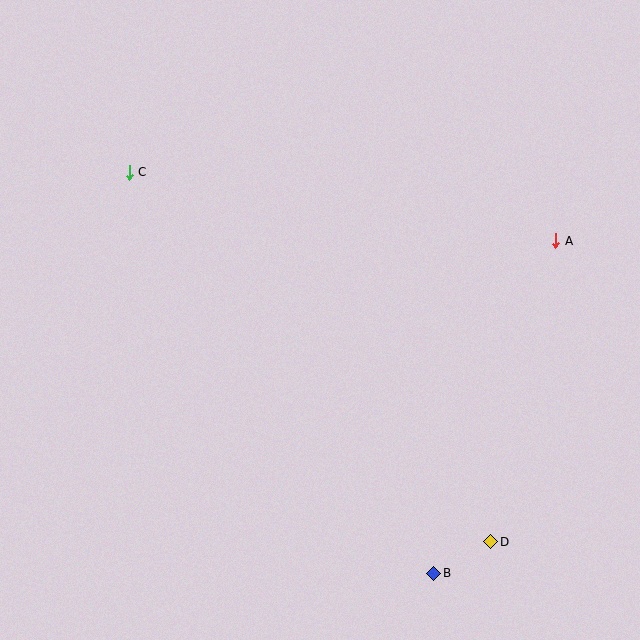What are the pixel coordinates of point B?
Point B is at (434, 573).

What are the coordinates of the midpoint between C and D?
The midpoint between C and D is at (310, 357).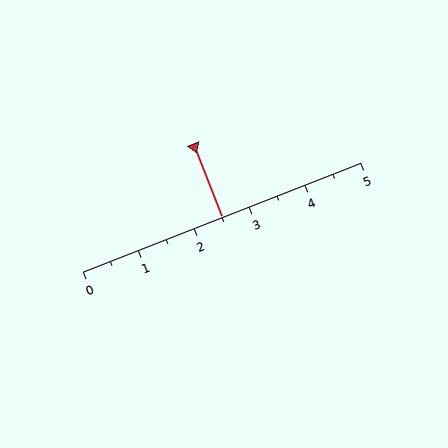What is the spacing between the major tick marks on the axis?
The major ticks are spaced 1 apart.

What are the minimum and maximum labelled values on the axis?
The axis runs from 0 to 5.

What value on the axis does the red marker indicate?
The marker indicates approximately 2.5.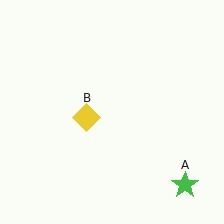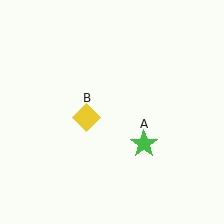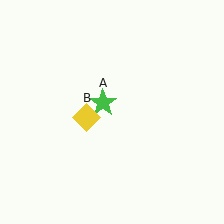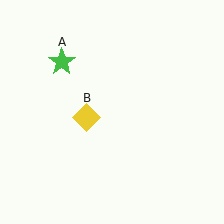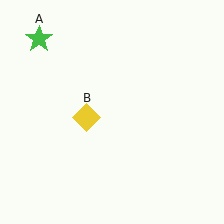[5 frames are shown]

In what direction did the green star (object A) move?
The green star (object A) moved up and to the left.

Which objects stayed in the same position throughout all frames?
Yellow diamond (object B) remained stationary.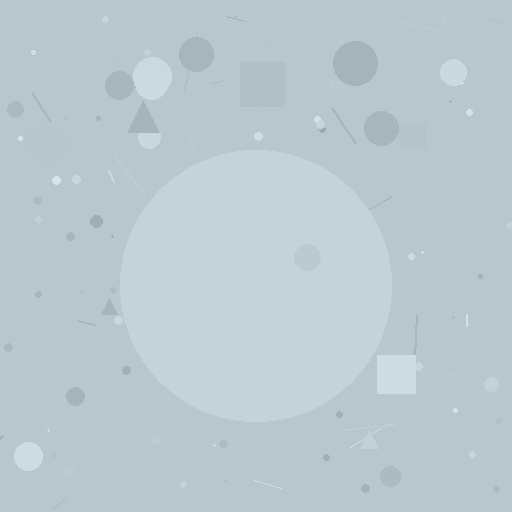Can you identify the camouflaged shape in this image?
The camouflaged shape is a circle.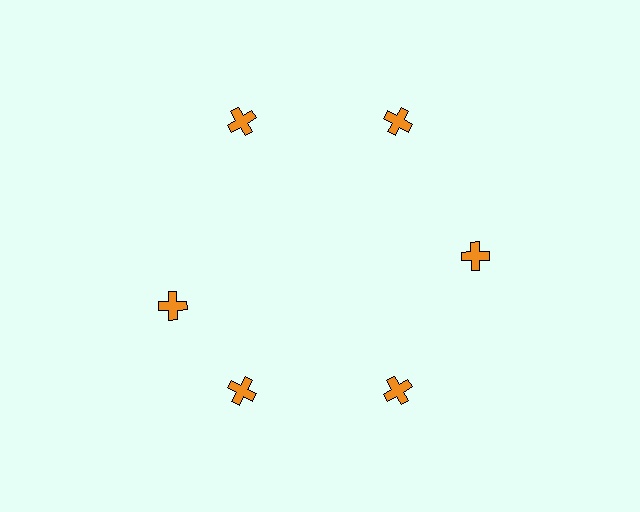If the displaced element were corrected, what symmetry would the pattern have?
It would have 6-fold rotational symmetry — the pattern would map onto itself every 60 degrees.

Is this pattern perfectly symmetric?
No. The 6 orange crosses are arranged in a ring, but one element near the 9 o'clock position is rotated out of alignment along the ring, breaking the 6-fold rotational symmetry.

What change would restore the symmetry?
The symmetry would be restored by rotating it back into even spacing with its neighbors so that all 6 crosses sit at equal angles and equal distance from the center.